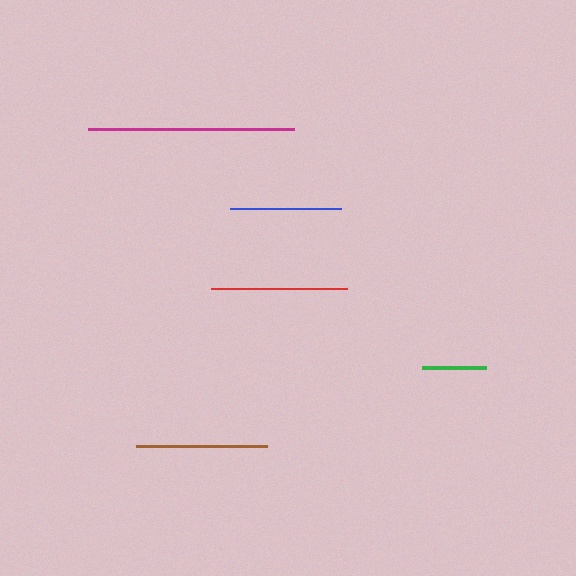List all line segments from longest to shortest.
From longest to shortest: magenta, red, brown, blue, green.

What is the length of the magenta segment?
The magenta segment is approximately 206 pixels long.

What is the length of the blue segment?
The blue segment is approximately 112 pixels long.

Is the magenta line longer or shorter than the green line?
The magenta line is longer than the green line.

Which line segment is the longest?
The magenta line is the longest at approximately 206 pixels.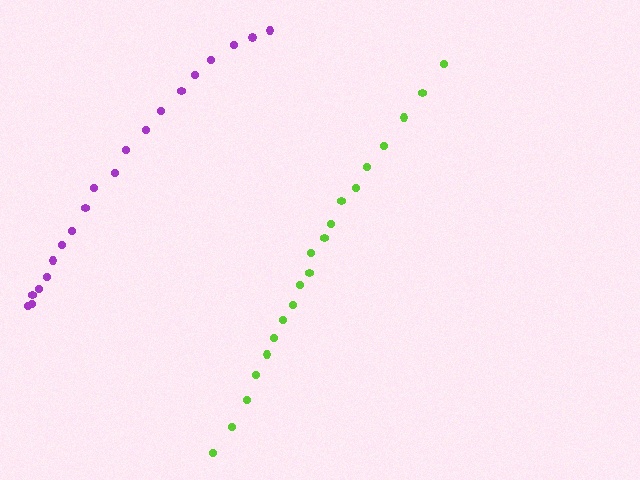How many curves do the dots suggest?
There are 2 distinct paths.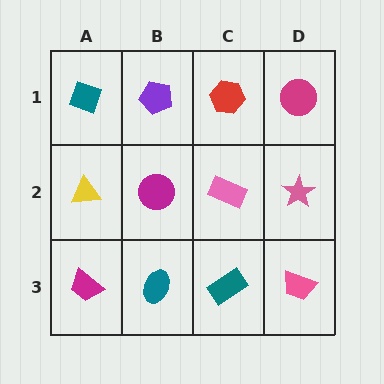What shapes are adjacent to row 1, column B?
A magenta circle (row 2, column B), a teal diamond (row 1, column A), a red hexagon (row 1, column C).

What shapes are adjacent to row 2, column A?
A teal diamond (row 1, column A), a magenta trapezoid (row 3, column A), a magenta circle (row 2, column B).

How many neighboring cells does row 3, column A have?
2.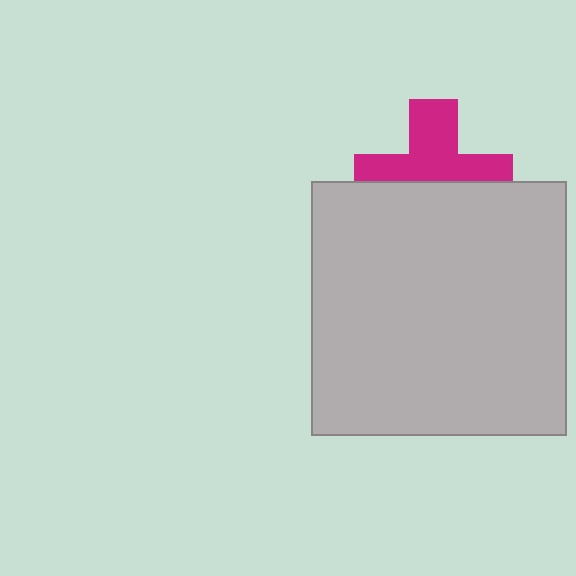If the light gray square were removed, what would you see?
You would see the complete magenta cross.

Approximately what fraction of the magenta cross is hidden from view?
Roughly 46% of the magenta cross is hidden behind the light gray square.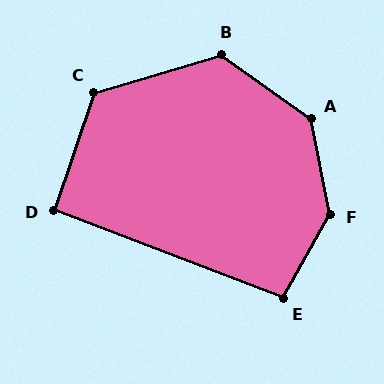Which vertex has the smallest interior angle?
D, at approximately 92 degrees.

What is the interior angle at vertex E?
Approximately 98 degrees (obtuse).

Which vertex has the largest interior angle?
F, at approximately 140 degrees.